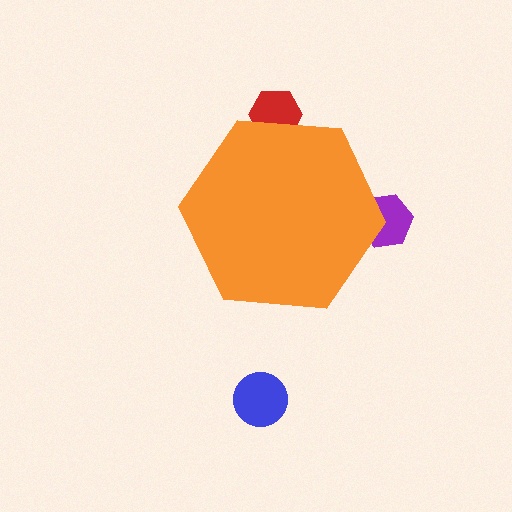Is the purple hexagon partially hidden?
Yes, the purple hexagon is partially hidden behind the orange hexagon.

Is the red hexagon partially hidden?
Yes, the red hexagon is partially hidden behind the orange hexagon.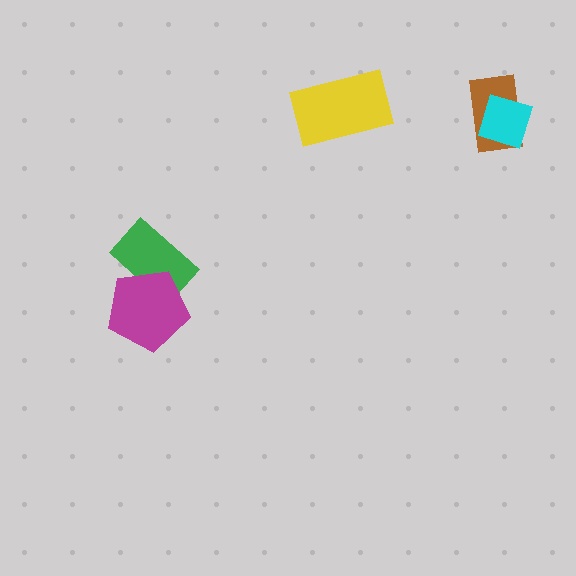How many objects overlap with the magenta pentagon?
1 object overlaps with the magenta pentagon.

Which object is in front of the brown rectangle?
The cyan diamond is in front of the brown rectangle.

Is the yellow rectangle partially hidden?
No, no other shape covers it.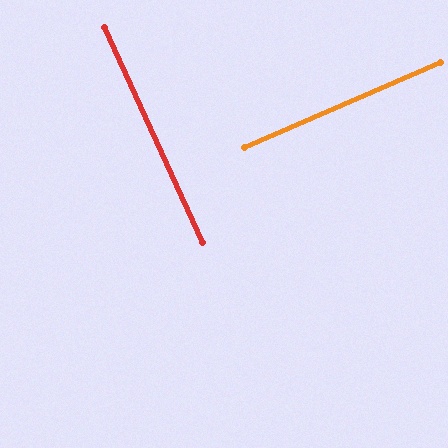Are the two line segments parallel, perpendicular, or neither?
Perpendicular — they meet at approximately 89°.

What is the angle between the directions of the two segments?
Approximately 89 degrees.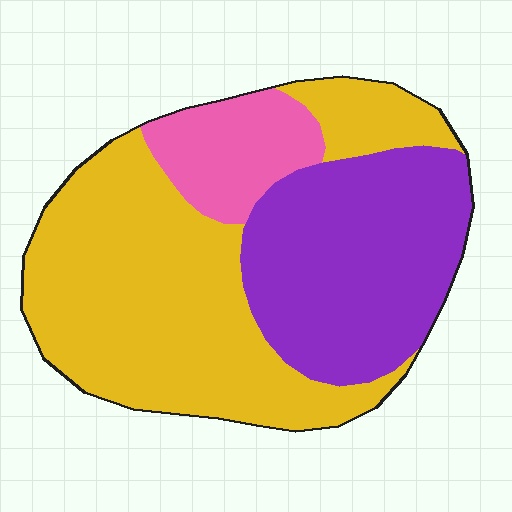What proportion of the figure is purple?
Purple covers 35% of the figure.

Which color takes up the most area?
Yellow, at roughly 55%.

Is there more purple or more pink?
Purple.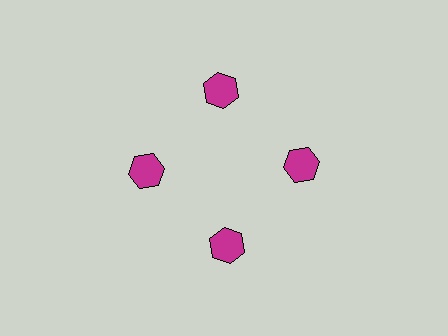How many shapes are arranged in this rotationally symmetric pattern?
There are 4 shapes, arranged in 4 groups of 1.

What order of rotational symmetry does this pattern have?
This pattern has 4-fold rotational symmetry.